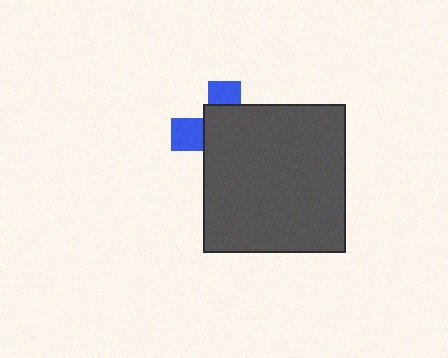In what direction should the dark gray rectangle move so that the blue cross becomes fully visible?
The dark gray rectangle should move toward the lower-right. That is the shortest direction to clear the overlap and leave the blue cross fully visible.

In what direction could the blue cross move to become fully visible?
The blue cross could move toward the upper-left. That would shift it out from behind the dark gray rectangle entirely.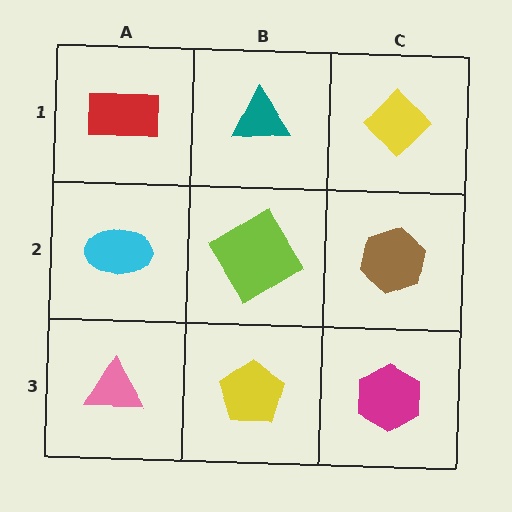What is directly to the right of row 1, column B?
A yellow diamond.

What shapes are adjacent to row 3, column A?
A cyan ellipse (row 2, column A), a yellow pentagon (row 3, column B).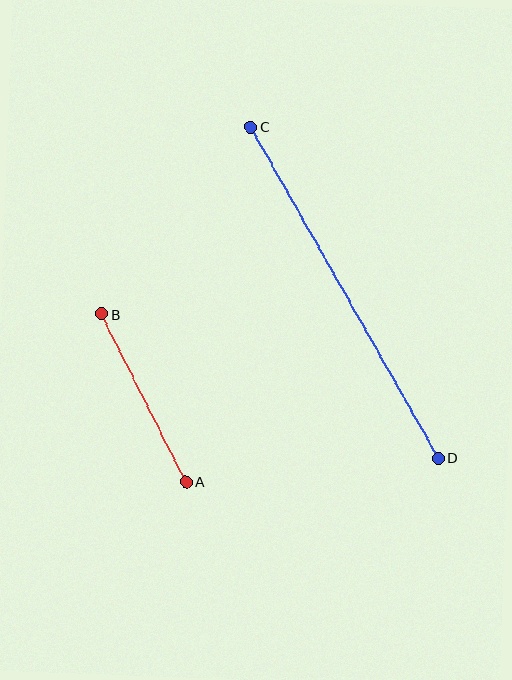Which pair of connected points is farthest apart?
Points C and D are farthest apart.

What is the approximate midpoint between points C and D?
The midpoint is at approximately (344, 293) pixels.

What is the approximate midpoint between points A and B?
The midpoint is at approximately (144, 398) pixels.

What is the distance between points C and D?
The distance is approximately 381 pixels.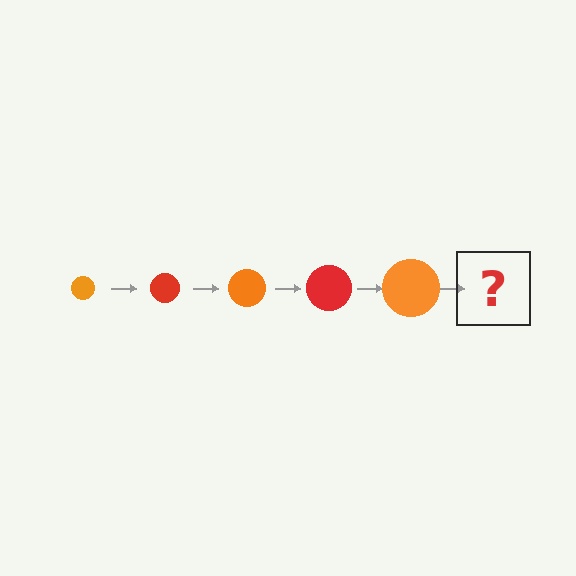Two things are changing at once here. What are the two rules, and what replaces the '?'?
The two rules are that the circle grows larger each step and the color cycles through orange and red. The '?' should be a red circle, larger than the previous one.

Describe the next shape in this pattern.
It should be a red circle, larger than the previous one.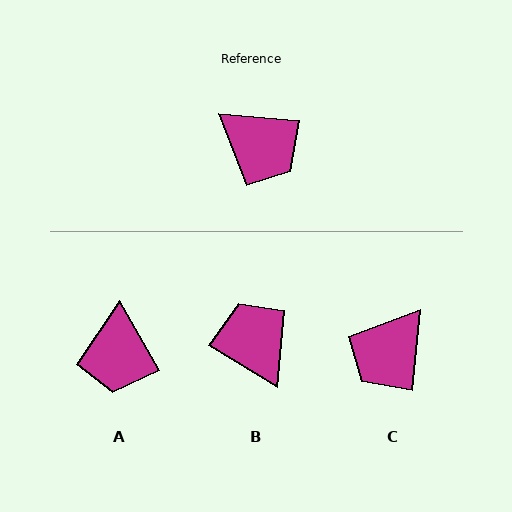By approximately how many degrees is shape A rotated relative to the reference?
Approximately 55 degrees clockwise.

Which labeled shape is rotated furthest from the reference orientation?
B, about 154 degrees away.